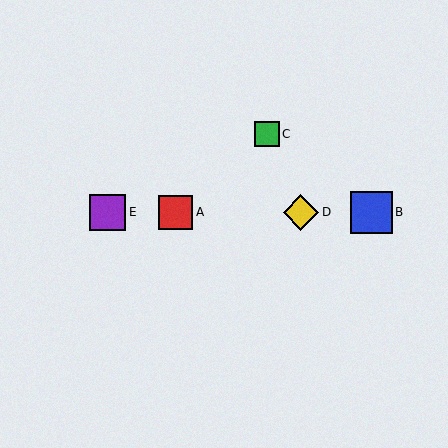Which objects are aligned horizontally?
Objects A, B, D, E are aligned horizontally.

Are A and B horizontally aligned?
Yes, both are at y≈212.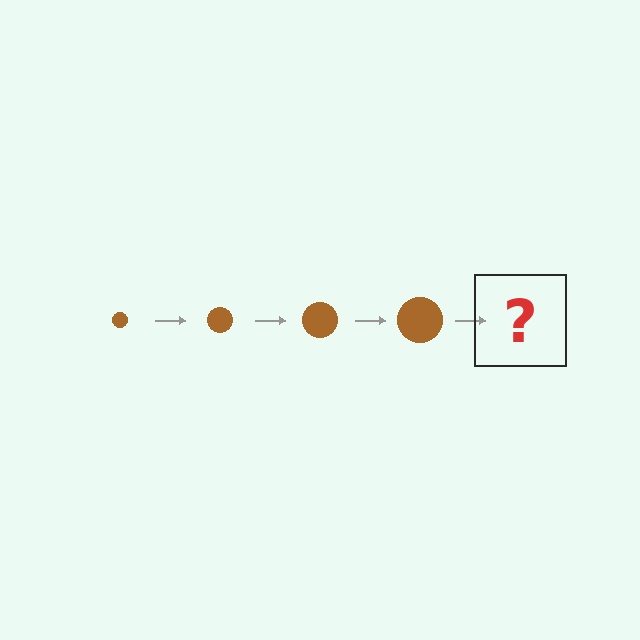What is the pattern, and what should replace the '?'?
The pattern is that the circle gets progressively larger each step. The '?' should be a brown circle, larger than the previous one.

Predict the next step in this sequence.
The next step is a brown circle, larger than the previous one.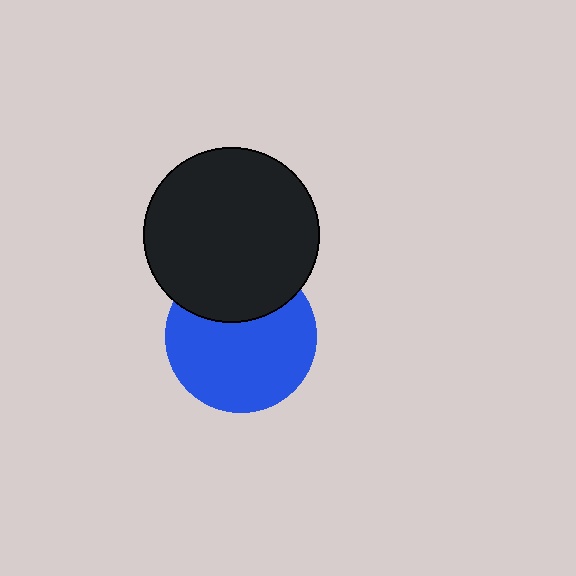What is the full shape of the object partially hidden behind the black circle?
The partially hidden object is a blue circle.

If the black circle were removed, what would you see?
You would see the complete blue circle.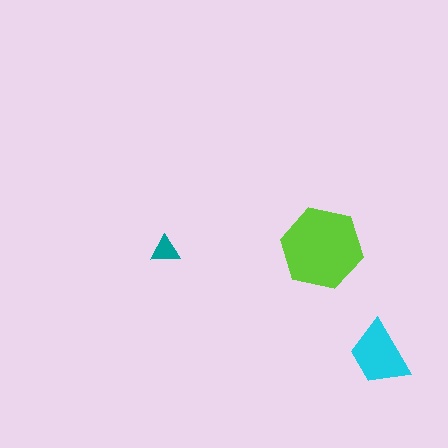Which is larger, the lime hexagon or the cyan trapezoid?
The lime hexagon.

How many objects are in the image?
There are 3 objects in the image.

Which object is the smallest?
The teal triangle.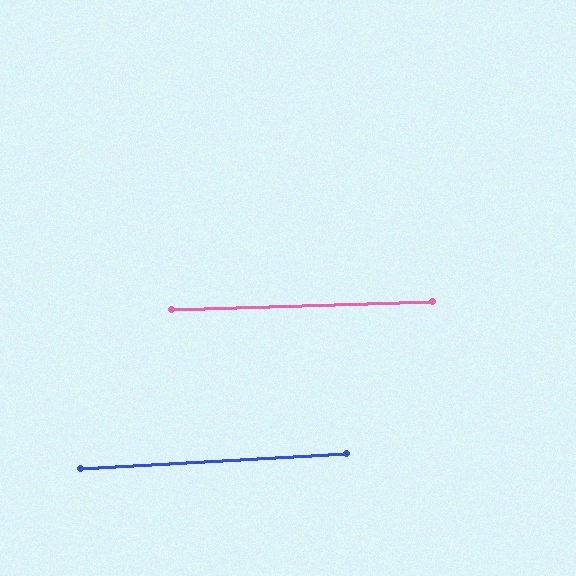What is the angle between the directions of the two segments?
Approximately 2 degrees.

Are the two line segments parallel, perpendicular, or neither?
Parallel — their directions differ by only 1.5°.